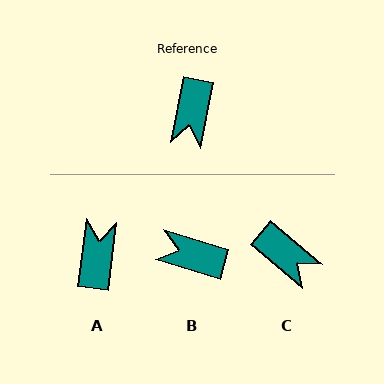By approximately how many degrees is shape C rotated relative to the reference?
Approximately 61 degrees counter-clockwise.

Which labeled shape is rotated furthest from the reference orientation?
A, about 176 degrees away.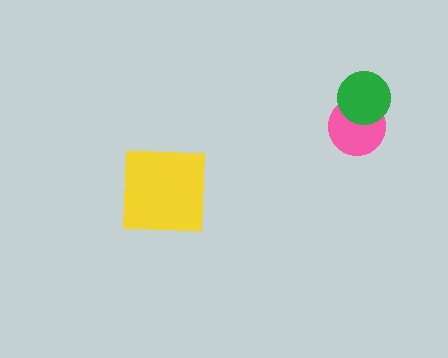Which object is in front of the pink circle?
The green circle is in front of the pink circle.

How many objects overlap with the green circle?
1 object overlaps with the green circle.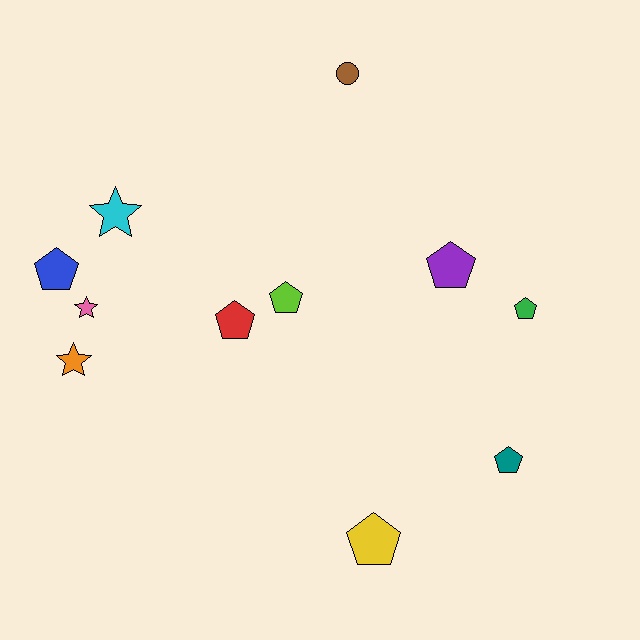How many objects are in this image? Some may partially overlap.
There are 11 objects.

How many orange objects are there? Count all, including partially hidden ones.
There is 1 orange object.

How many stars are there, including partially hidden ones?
There are 3 stars.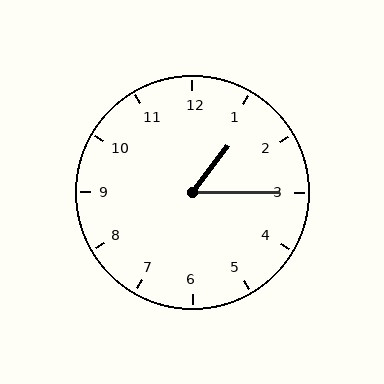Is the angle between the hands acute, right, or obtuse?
It is acute.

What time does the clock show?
1:15.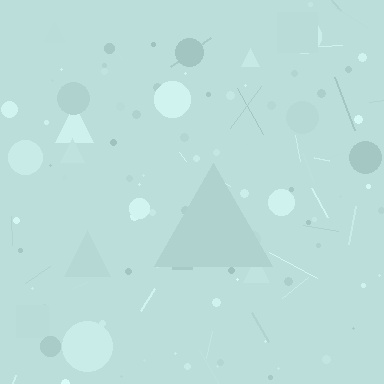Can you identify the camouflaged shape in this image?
The camouflaged shape is a triangle.